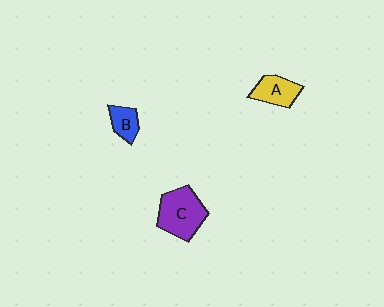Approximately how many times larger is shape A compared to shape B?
Approximately 1.4 times.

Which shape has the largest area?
Shape C (purple).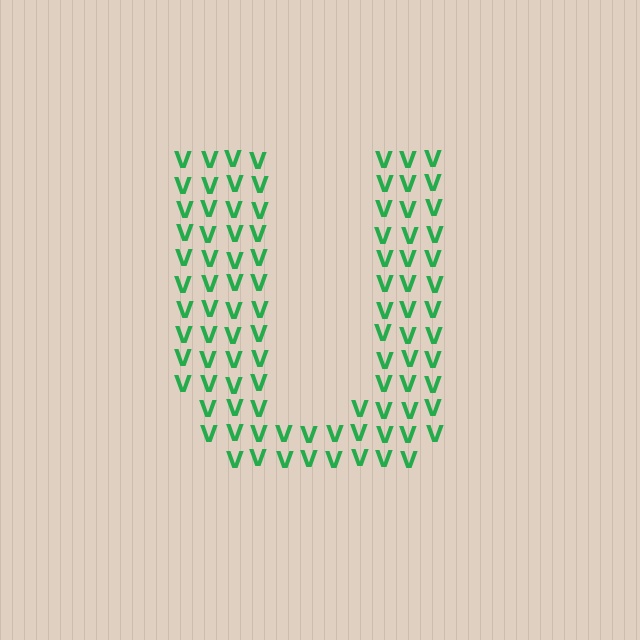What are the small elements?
The small elements are letter V's.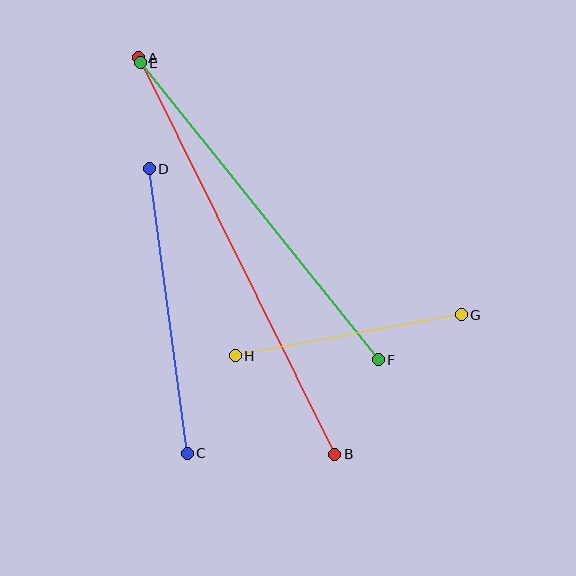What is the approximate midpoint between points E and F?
The midpoint is at approximately (259, 211) pixels.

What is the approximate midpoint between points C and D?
The midpoint is at approximately (168, 311) pixels.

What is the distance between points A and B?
The distance is approximately 443 pixels.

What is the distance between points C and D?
The distance is approximately 287 pixels.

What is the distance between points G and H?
The distance is approximately 230 pixels.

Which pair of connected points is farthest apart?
Points A and B are farthest apart.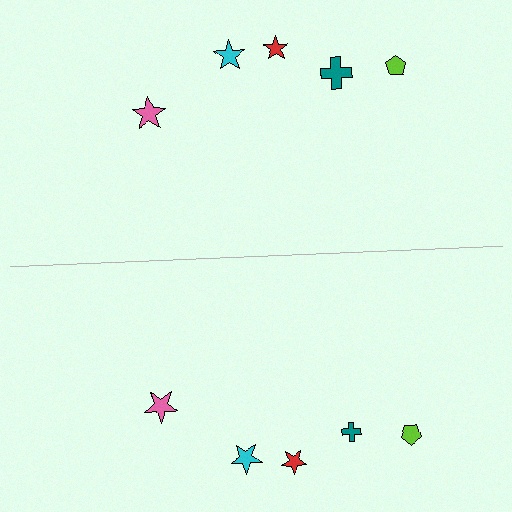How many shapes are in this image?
There are 10 shapes in this image.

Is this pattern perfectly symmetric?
No, the pattern is not perfectly symmetric. The teal cross on the bottom side has a different size than its mirror counterpart.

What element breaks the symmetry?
The teal cross on the bottom side has a different size than its mirror counterpart.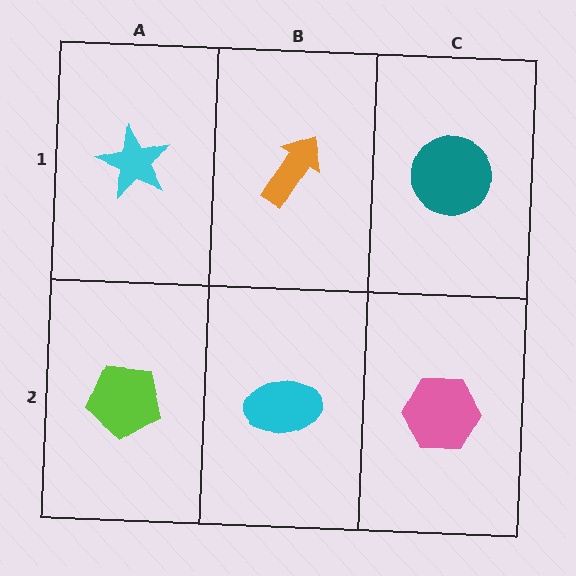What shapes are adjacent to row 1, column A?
A lime pentagon (row 2, column A), an orange arrow (row 1, column B).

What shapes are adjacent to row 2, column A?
A cyan star (row 1, column A), a cyan ellipse (row 2, column B).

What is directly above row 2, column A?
A cyan star.